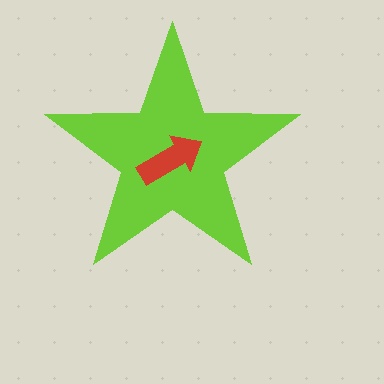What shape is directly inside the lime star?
The red arrow.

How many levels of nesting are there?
2.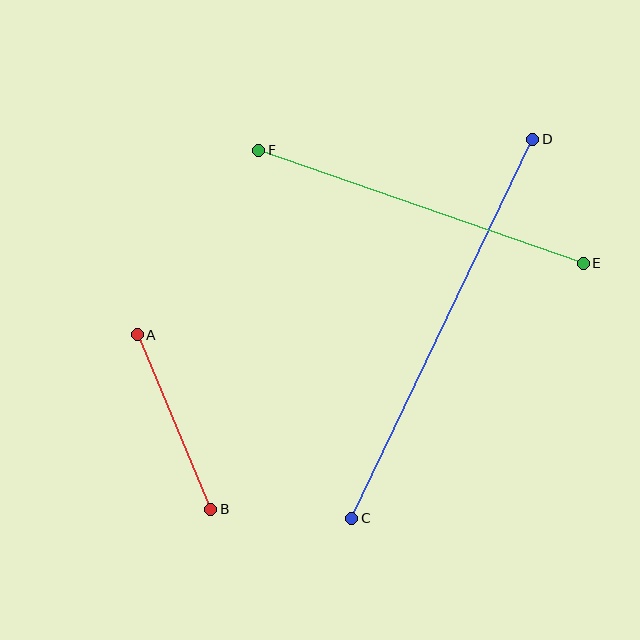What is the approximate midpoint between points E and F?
The midpoint is at approximately (421, 207) pixels.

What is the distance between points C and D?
The distance is approximately 420 pixels.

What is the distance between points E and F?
The distance is approximately 344 pixels.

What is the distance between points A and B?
The distance is approximately 189 pixels.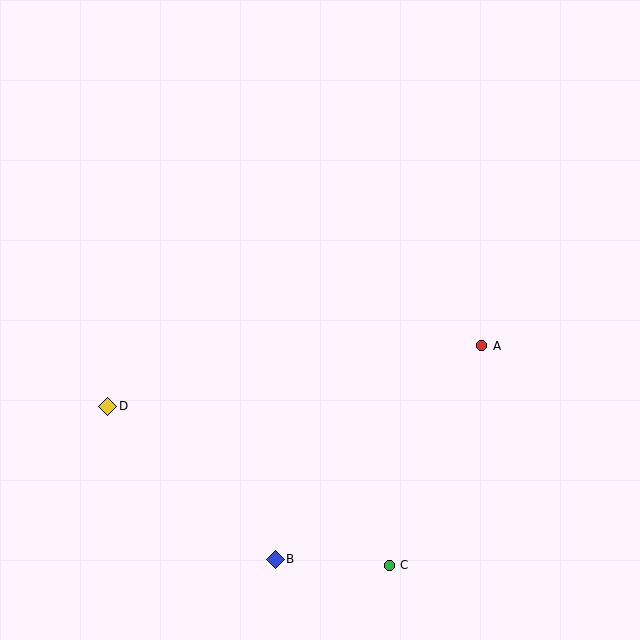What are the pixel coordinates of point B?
Point B is at (275, 559).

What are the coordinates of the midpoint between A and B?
The midpoint between A and B is at (378, 453).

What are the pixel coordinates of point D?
Point D is at (108, 406).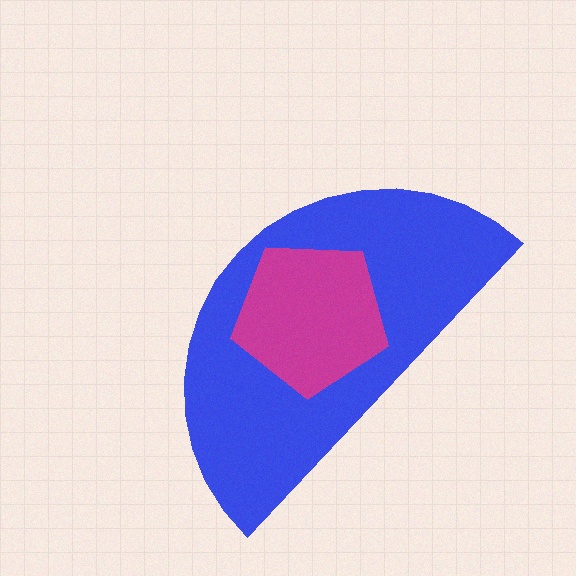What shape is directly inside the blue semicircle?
The magenta pentagon.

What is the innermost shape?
The magenta pentagon.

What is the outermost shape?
The blue semicircle.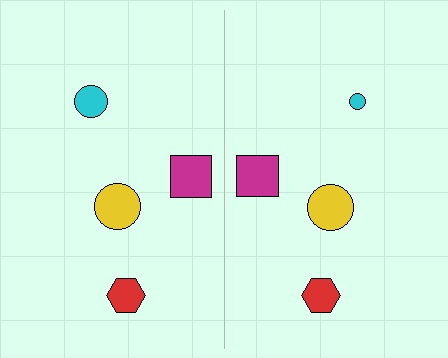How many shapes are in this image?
There are 8 shapes in this image.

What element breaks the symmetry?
The cyan circle on the right side has a different size than its mirror counterpart.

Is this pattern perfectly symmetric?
No, the pattern is not perfectly symmetric. The cyan circle on the right side has a different size than its mirror counterpart.